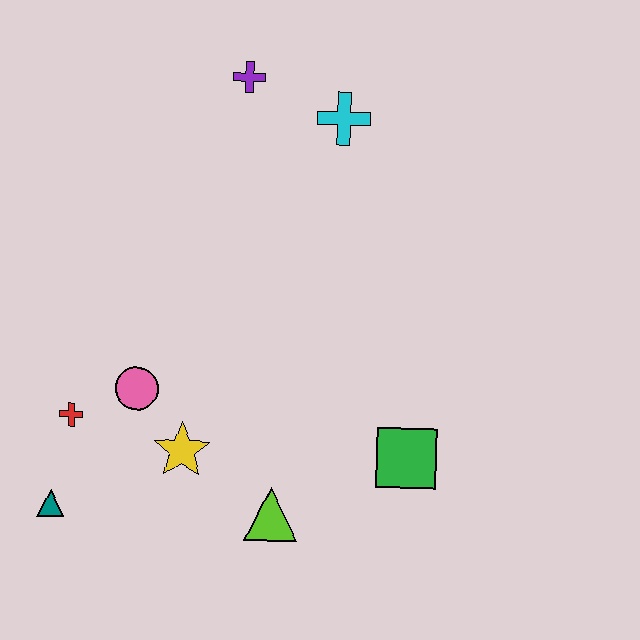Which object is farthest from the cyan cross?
The teal triangle is farthest from the cyan cross.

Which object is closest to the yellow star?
The pink circle is closest to the yellow star.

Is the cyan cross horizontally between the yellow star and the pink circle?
No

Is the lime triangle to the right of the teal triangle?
Yes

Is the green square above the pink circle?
No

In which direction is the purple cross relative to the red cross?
The purple cross is above the red cross.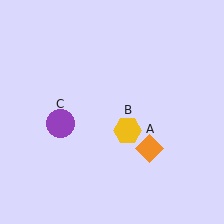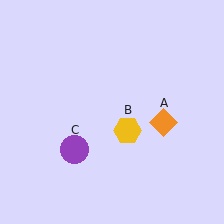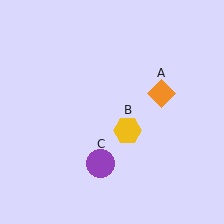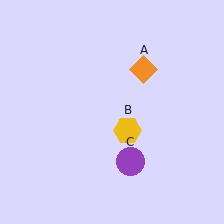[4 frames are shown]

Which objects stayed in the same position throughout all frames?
Yellow hexagon (object B) remained stationary.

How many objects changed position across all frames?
2 objects changed position: orange diamond (object A), purple circle (object C).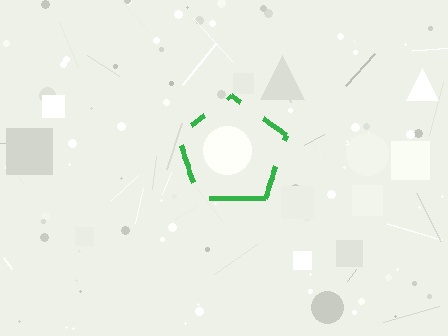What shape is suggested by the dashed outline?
The dashed outline suggests a pentagon.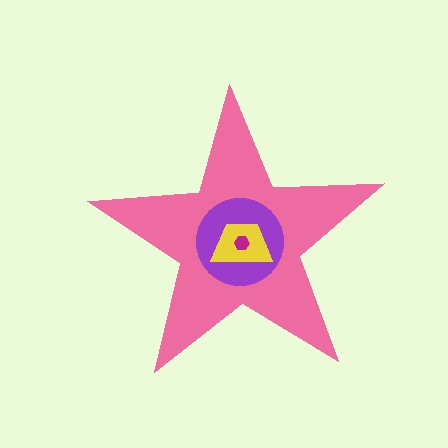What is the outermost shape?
The pink star.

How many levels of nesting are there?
4.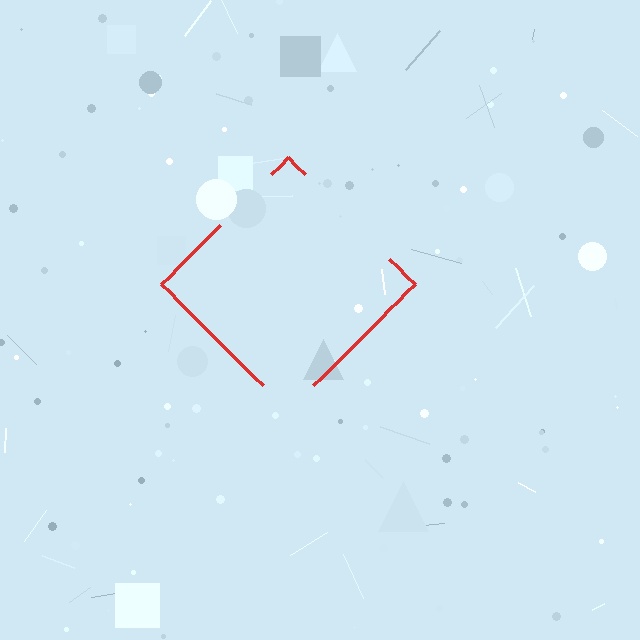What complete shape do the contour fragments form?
The contour fragments form a diamond.